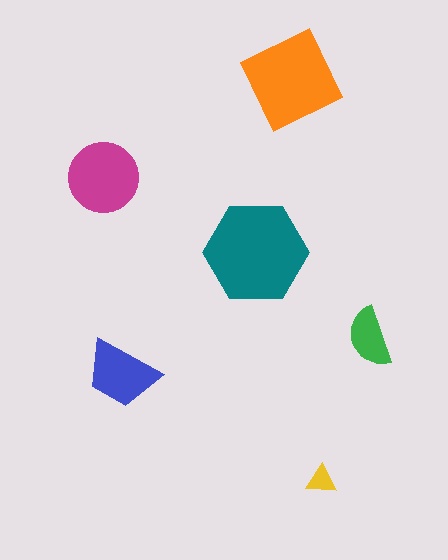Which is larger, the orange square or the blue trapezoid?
The orange square.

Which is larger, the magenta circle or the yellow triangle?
The magenta circle.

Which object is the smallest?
The yellow triangle.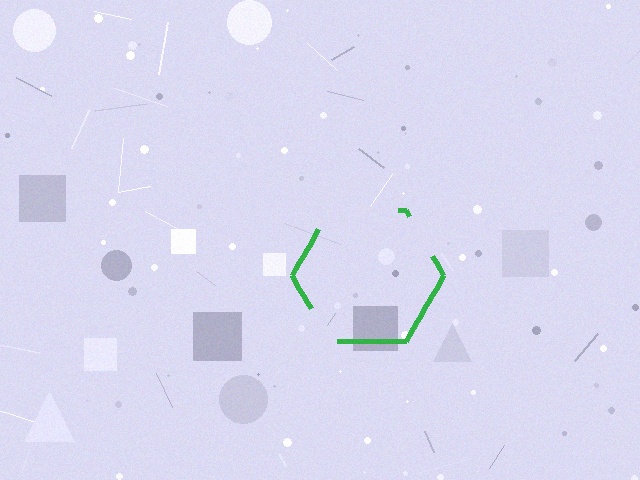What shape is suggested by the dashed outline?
The dashed outline suggests a hexagon.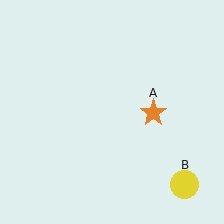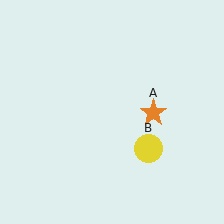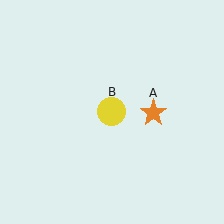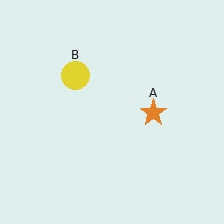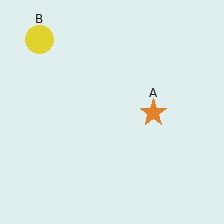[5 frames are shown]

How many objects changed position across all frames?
1 object changed position: yellow circle (object B).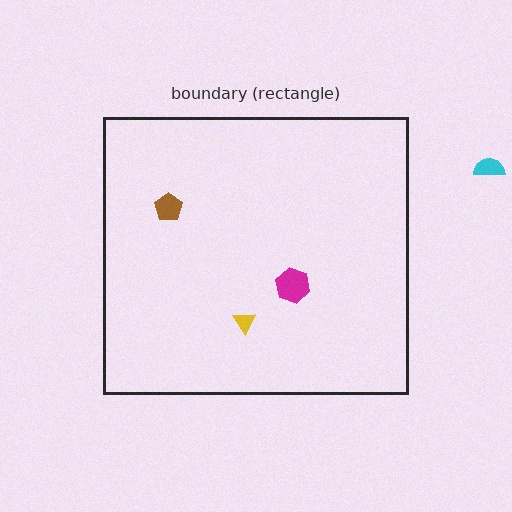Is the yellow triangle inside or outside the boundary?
Inside.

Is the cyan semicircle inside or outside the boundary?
Outside.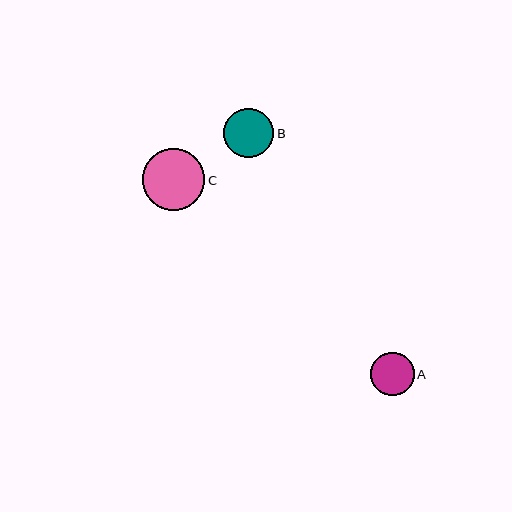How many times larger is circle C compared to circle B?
Circle C is approximately 1.2 times the size of circle B.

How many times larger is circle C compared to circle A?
Circle C is approximately 1.4 times the size of circle A.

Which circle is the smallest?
Circle A is the smallest with a size of approximately 43 pixels.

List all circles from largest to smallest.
From largest to smallest: C, B, A.